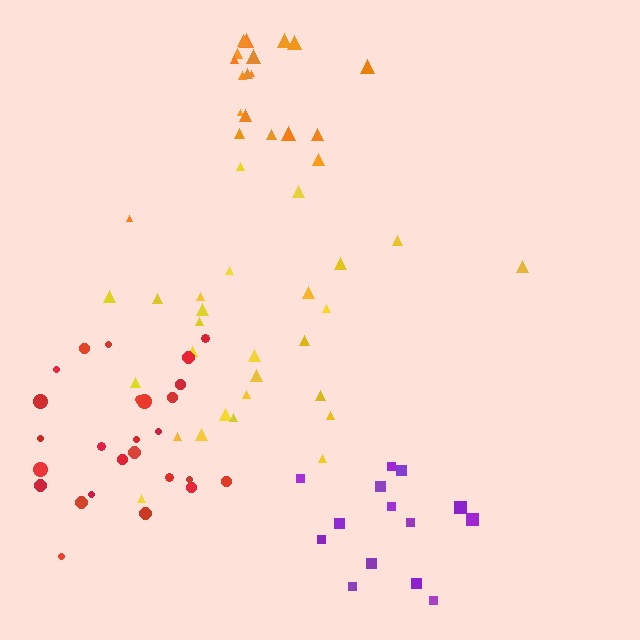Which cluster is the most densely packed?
Red.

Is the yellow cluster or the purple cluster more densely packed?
Yellow.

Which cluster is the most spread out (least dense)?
Purple.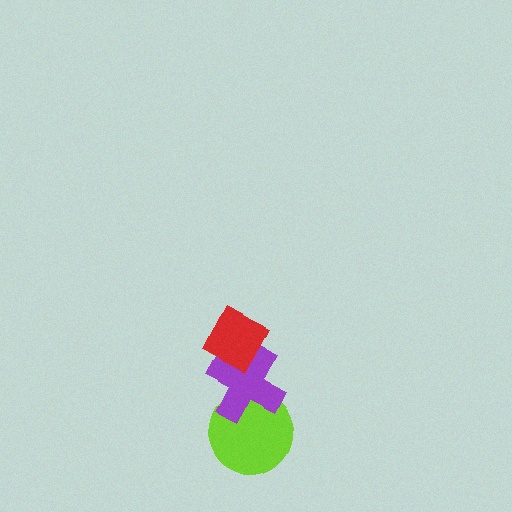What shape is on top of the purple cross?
The red diamond is on top of the purple cross.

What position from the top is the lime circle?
The lime circle is 3rd from the top.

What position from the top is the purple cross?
The purple cross is 2nd from the top.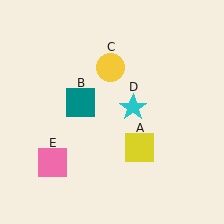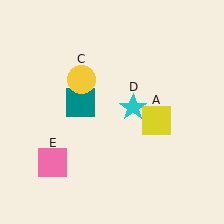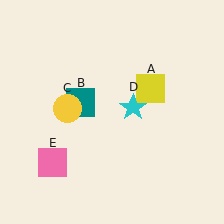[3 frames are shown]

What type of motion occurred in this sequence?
The yellow square (object A), yellow circle (object C) rotated counterclockwise around the center of the scene.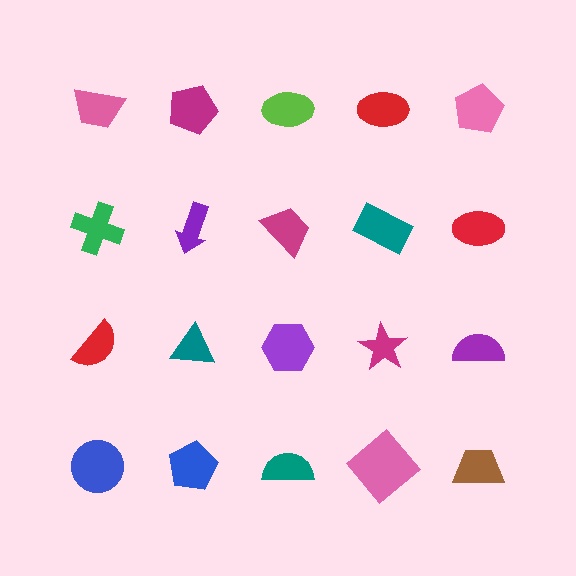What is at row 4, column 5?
A brown trapezoid.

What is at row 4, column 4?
A pink diamond.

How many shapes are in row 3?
5 shapes.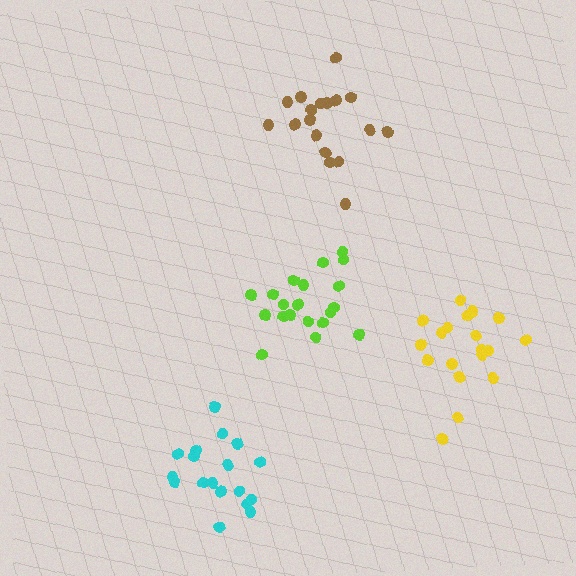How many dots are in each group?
Group 1: 18 dots, Group 2: 20 dots, Group 3: 18 dots, Group 4: 19 dots (75 total).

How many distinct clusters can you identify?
There are 4 distinct clusters.